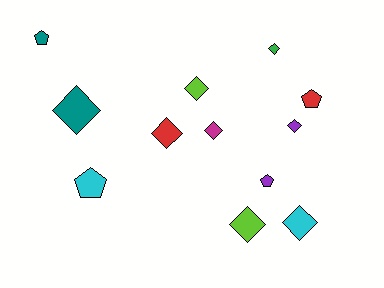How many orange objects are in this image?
There are no orange objects.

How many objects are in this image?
There are 12 objects.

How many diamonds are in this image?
There are 8 diamonds.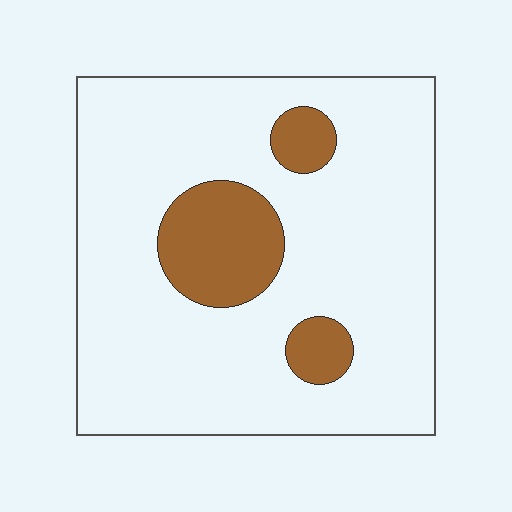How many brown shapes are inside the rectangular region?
3.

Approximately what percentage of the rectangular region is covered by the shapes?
Approximately 15%.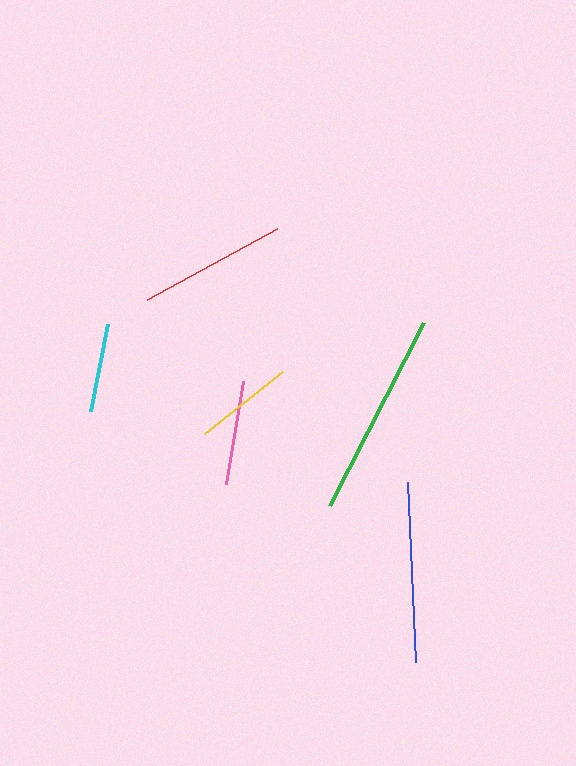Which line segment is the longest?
The green line is the longest at approximately 206 pixels.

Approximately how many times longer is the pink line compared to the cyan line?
The pink line is approximately 1.2 times the length of the cyan line.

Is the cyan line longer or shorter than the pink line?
The pink line is longer than the cyan line.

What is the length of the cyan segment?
The cyan segment is approximately 89 pixels long.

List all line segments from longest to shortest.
From longest to shortest: green, blue, red, pink, yellow, cyan.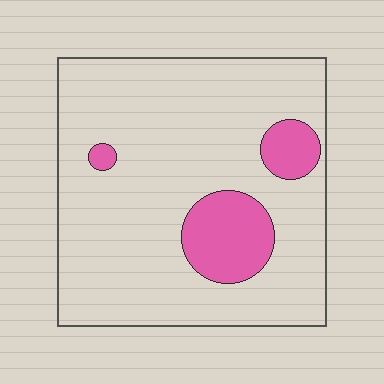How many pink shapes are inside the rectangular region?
3.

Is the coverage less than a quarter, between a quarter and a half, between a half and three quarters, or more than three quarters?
Less than a quarter.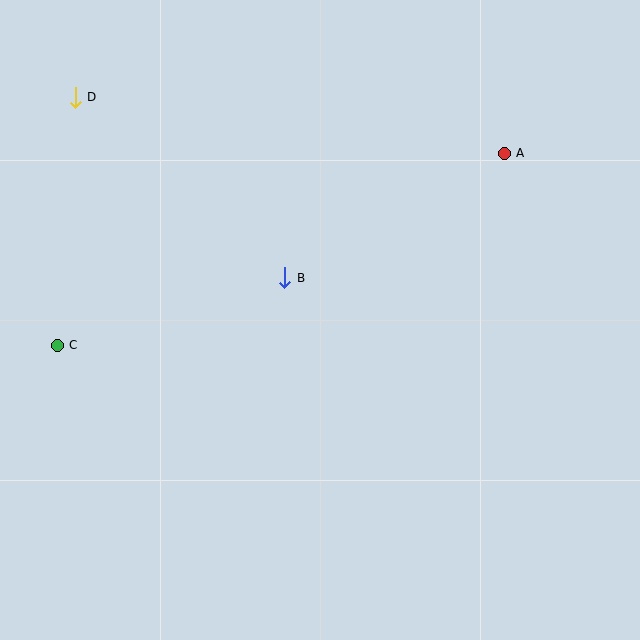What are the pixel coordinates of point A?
Point A is at (504, 153).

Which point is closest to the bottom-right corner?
Point A is closest to the bottom-right corner.